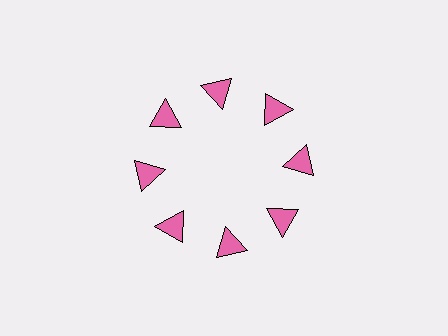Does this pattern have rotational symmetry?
Yes, this pattern has 8-fold rotational symmetry. It looks the same after rotating 45 degrees around the center.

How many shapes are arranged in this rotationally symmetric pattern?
There are 8 shapes, arranged in 8 groups of 1.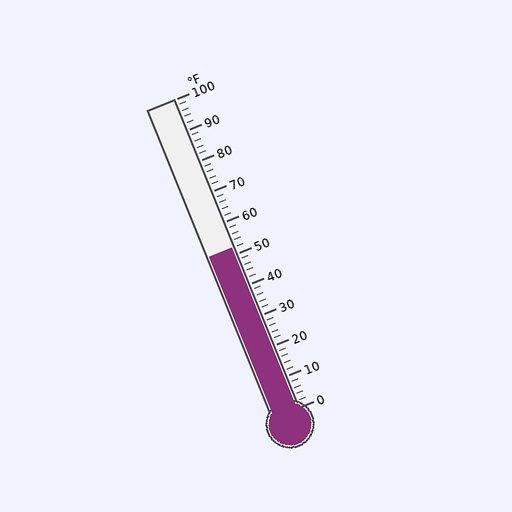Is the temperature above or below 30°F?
The temperature is above 30°F.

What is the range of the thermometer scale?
The thermometer scale ranges from 0°F to 100°F.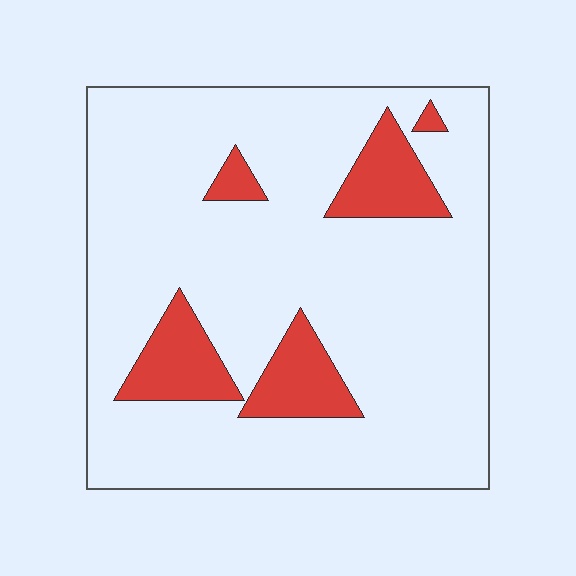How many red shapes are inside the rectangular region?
5.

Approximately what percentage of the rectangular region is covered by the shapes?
Approximately 15%.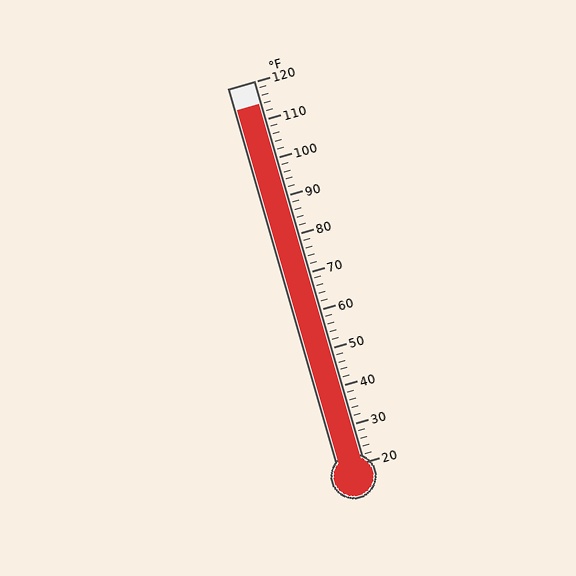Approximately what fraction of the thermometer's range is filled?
The thermometer is filled to approximately 95% of its range.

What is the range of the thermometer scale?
The thermometer scale ranges from 20°F to 120°F.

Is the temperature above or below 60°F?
The temperature is above 60°F.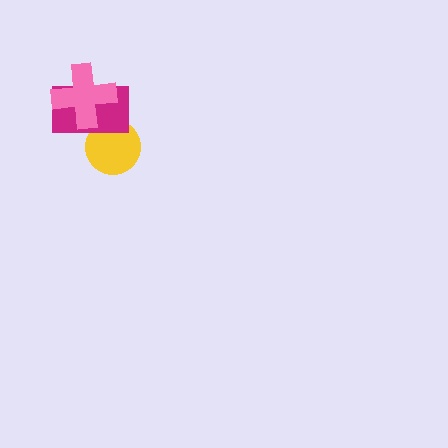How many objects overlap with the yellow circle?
1 object overlaps with the yellow circle.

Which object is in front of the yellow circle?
The magenta rectangle is in front of the yellow circle.